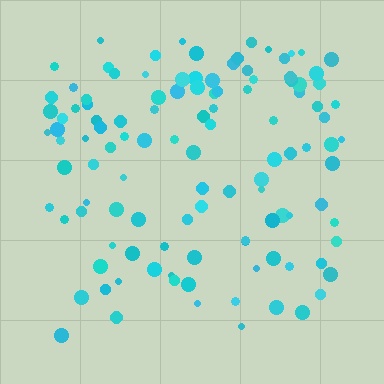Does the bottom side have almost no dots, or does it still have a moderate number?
Still a moderate number, just noticeably fewer than the top.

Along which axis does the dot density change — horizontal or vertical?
Vertical.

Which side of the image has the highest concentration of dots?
The top.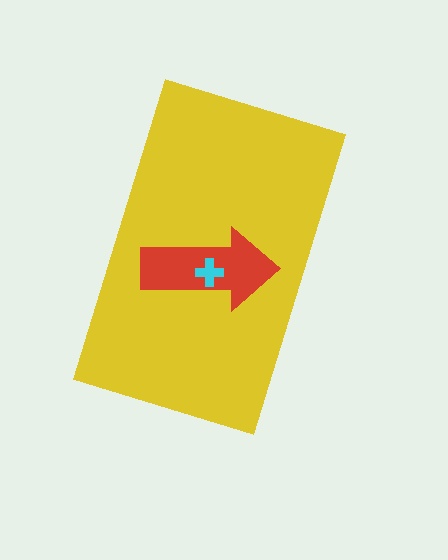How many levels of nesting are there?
3.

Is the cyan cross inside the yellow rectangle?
Yes.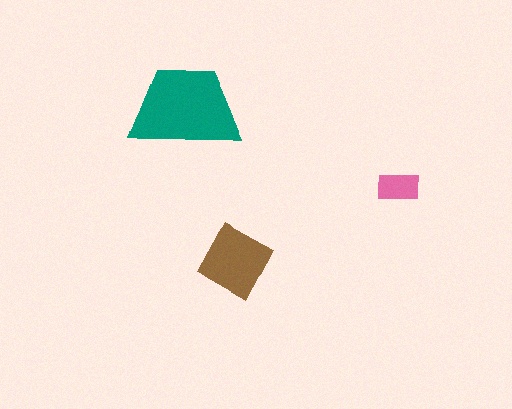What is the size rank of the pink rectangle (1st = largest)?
3rd.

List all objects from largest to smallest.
The teal trapezoid, the brown diamond, the pink rectangle.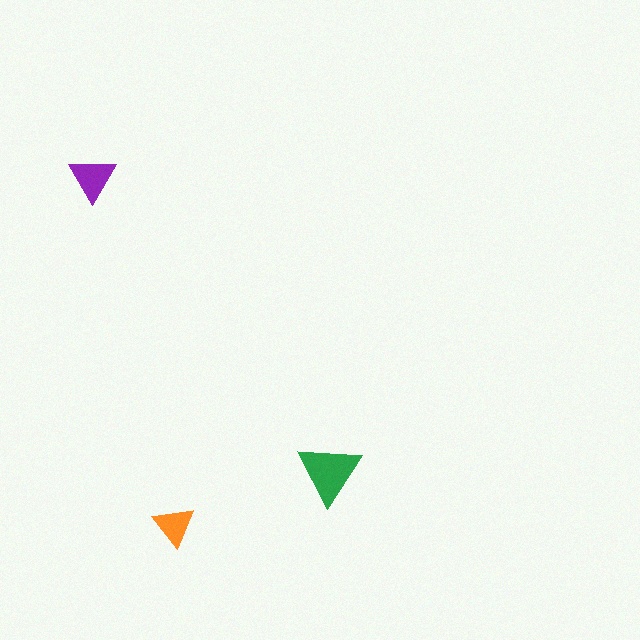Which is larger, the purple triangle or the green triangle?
The green one.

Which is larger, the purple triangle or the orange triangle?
The purple one.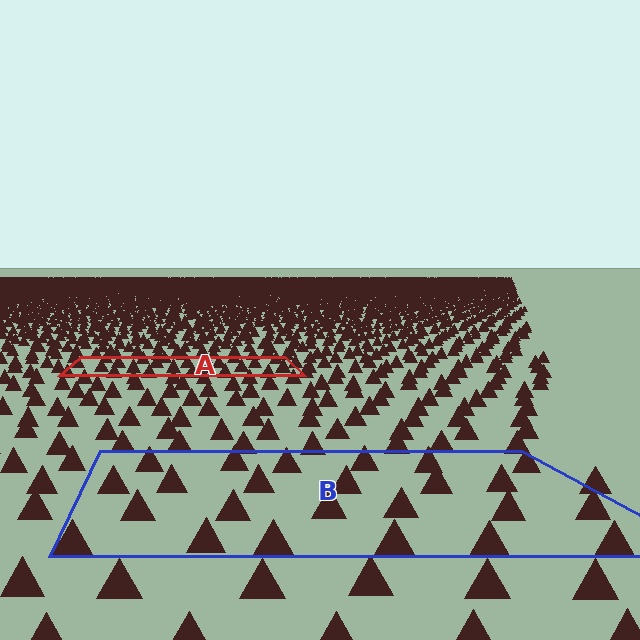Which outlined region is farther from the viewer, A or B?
Region A is farther from the viewer — the texture elements inside it appear smaller and more densely packed.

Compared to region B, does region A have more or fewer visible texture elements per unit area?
Region A has more texture elements per unit area — they are packed more densely because it is farther away.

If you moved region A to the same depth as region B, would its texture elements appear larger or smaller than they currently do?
They would appear larger. At a closer depth, the same texture elements are projected at a bigger on-screen size.